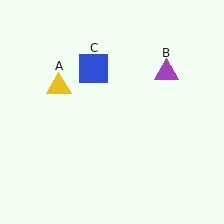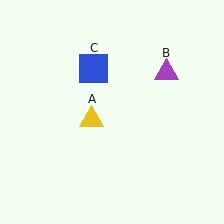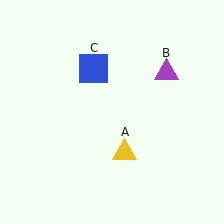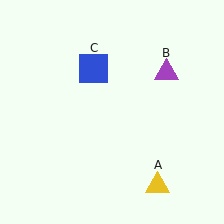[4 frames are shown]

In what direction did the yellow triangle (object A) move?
The yellow triangle (object A) moved down and to the right.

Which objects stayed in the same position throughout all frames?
Purple triangle (object B) and blue square (object C) remained stationary.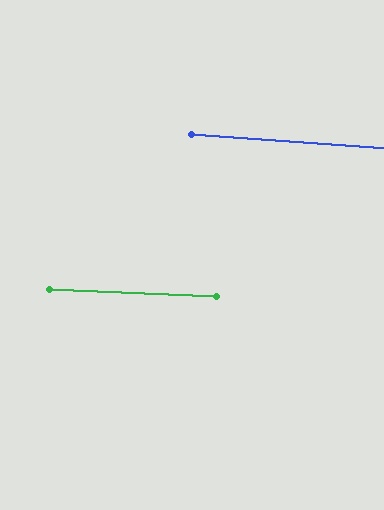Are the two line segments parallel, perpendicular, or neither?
Parallel — their directions differ by only 1.8°.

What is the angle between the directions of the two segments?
Approximately 2 degrees.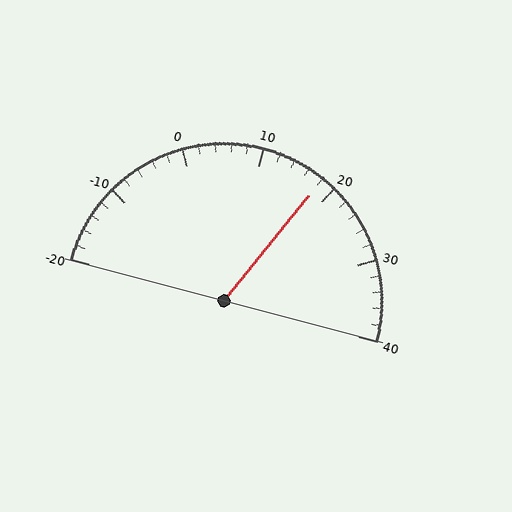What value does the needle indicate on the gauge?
The needle indicates approximately 18.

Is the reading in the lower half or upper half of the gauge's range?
The reading is in the upper half of the range (-20 to 40).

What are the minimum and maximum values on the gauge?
The gauge ranges from -20 to 40.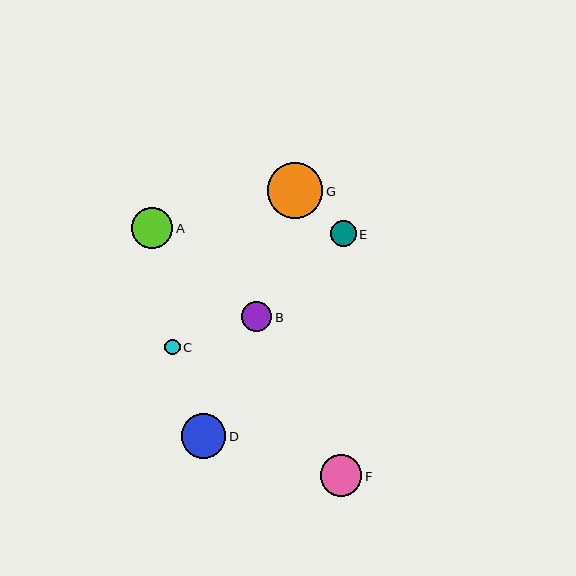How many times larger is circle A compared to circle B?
Circle A is approximately 1.4 times the size of circle B.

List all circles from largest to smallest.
From largest to smallest: G, D, F, A, B, E, C.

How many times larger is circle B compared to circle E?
Circle B is approximately 1.2 times the size of circle E.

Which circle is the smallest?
Circle C is the smallest with a size of approximately 15 pixels.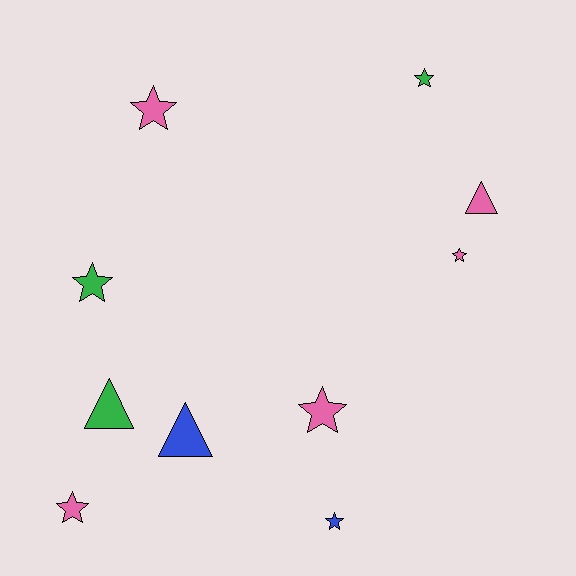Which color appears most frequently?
Pink, with 5 objects.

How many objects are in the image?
There are 10 objects.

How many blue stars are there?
There is 1 blue star.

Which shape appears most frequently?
Star, with 7 objects.